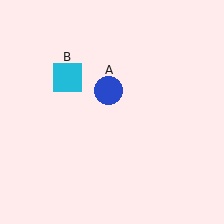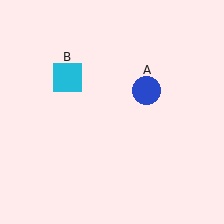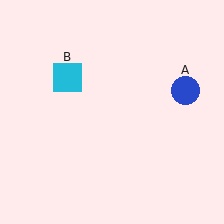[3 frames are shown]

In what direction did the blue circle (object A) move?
The blue circle (object A) moved right.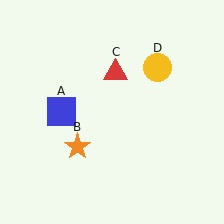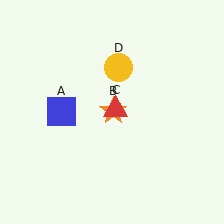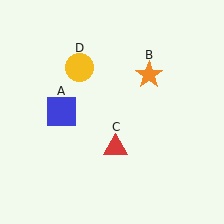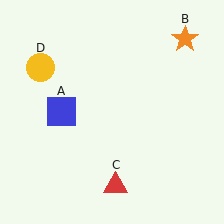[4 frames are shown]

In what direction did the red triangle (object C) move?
The red triangle (object C) moved down.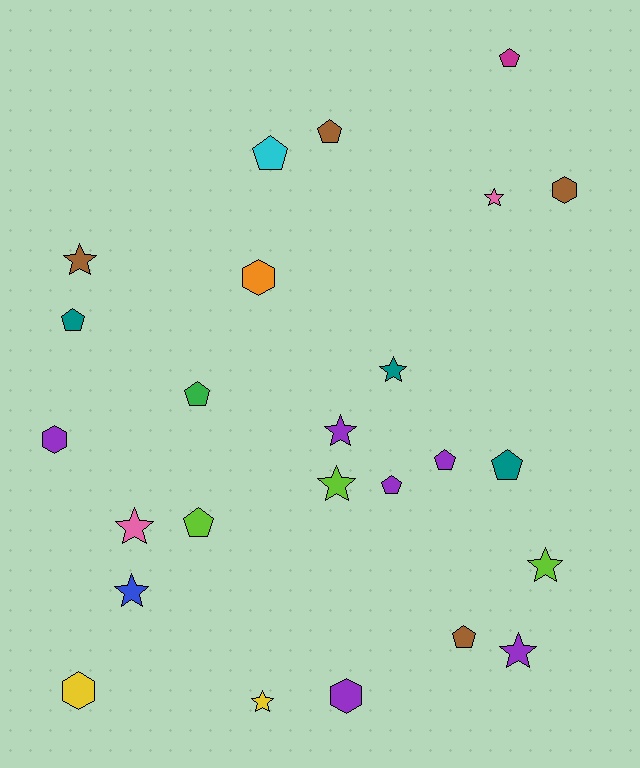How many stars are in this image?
There are 10 stars.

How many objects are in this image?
There are 25 objects.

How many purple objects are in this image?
There are 6 purple objects.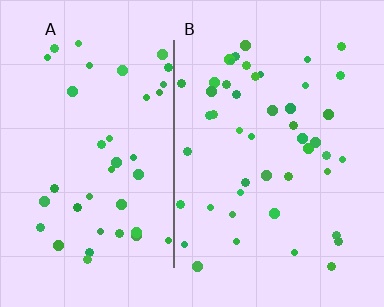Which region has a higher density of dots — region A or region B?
B (the right).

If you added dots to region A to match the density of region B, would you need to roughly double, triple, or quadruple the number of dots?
Approximately double.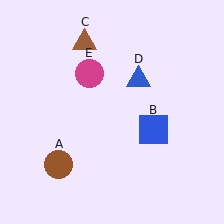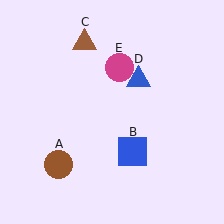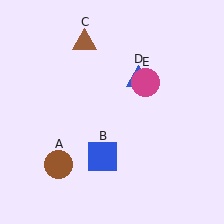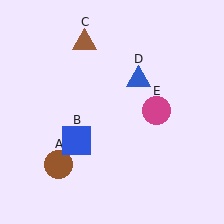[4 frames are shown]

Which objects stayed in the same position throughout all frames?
Brown circle (object A) and brown triangle (object C) and blue triangle (object D) remained stationary.